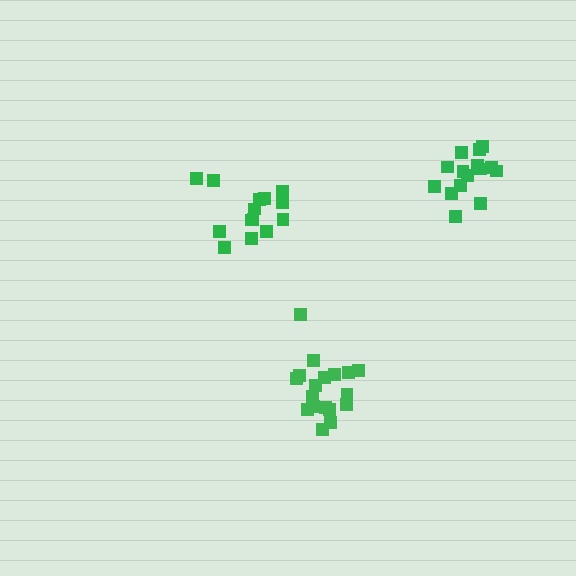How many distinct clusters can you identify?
There are 3 distinct clusters.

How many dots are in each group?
Group 1: 14 dots, Group 2: 15 dots, Group 3: 18 dots (47 total).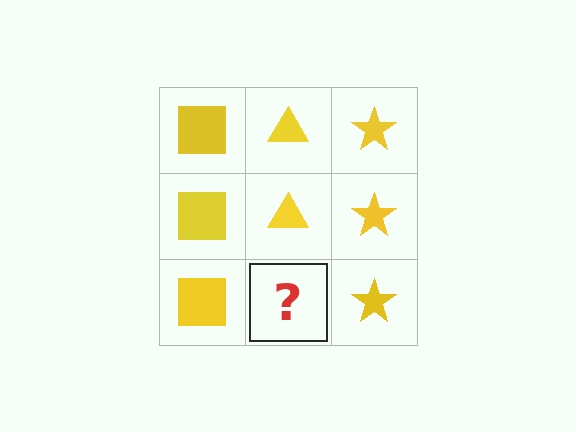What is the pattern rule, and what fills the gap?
The rule is that each column has a consistent shape. The gap should be filled with a yellow triangle.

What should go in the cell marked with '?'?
The missing cell should contain a yellow triangle.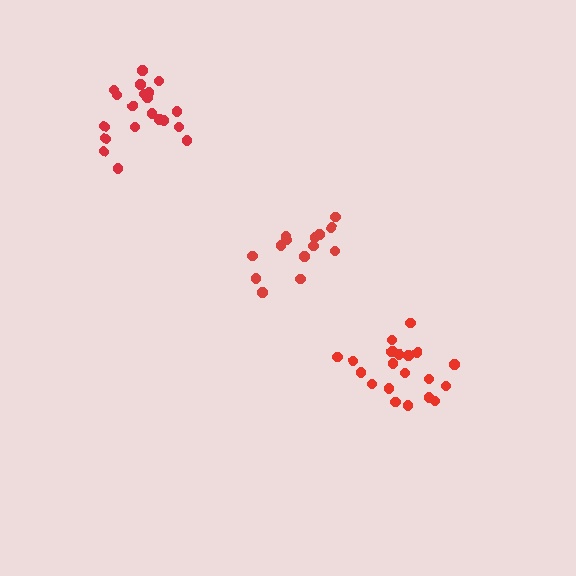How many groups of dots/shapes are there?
There are 3 groups.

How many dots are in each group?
Group 1: 15 dots, Group 2: 20 dots, Group 3: 20 dots (55 total).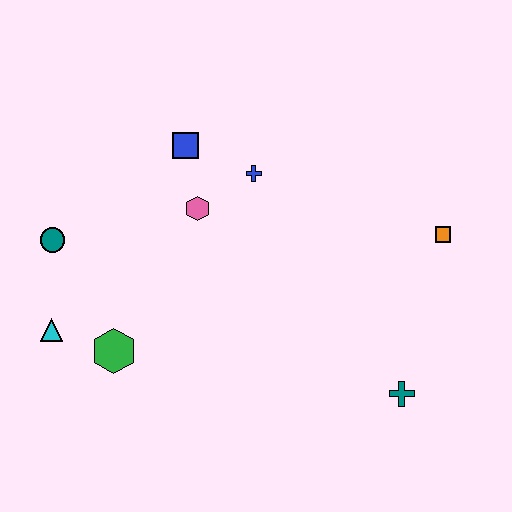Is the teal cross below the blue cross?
Yes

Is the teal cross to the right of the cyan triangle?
Yes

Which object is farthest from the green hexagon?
The orange square is farthest from the green hexagon.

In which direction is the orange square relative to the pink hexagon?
The orange square is to the right of the pink hexagon.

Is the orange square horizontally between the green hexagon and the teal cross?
No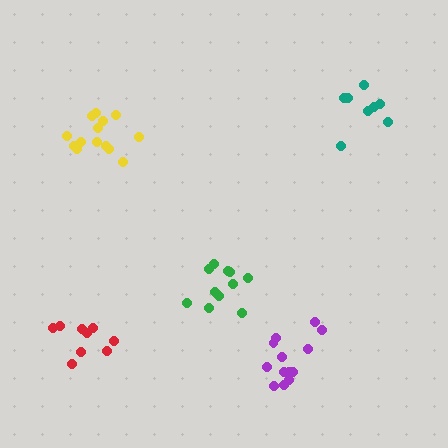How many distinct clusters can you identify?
There are 5 distinct clusters.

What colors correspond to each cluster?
The clusters are colored: purple, yellow, green, teal, red.